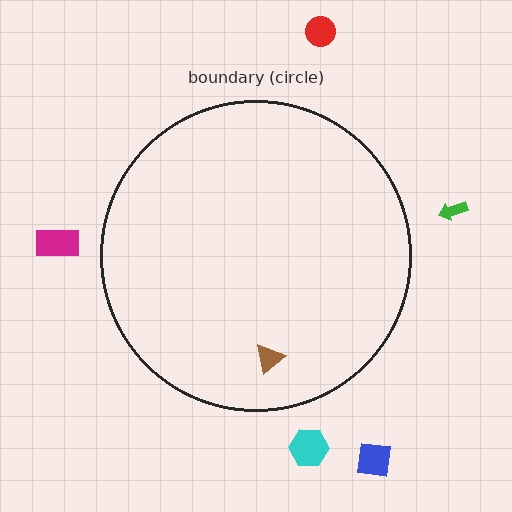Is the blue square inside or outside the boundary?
Outside.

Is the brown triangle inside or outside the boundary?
Inside.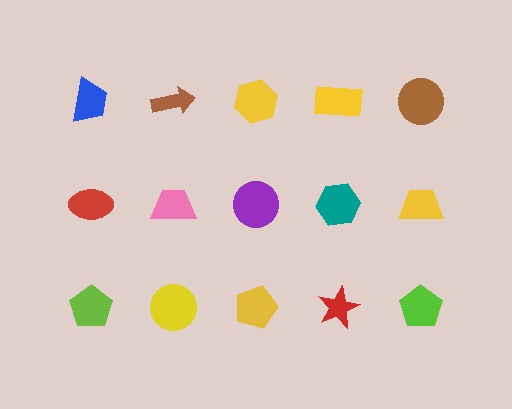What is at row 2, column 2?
A pink trapezoid.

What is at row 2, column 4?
A teal hexagon.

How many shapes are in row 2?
5 shapes.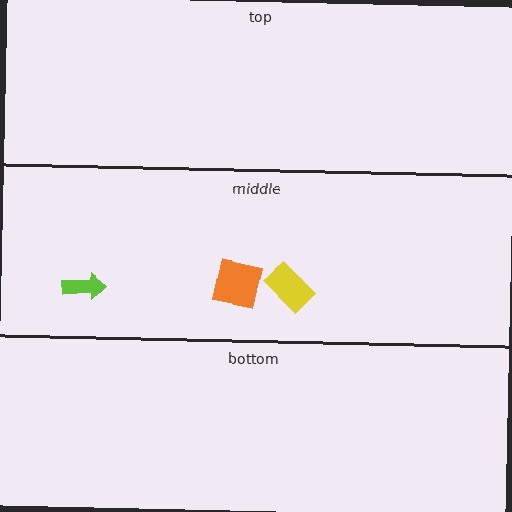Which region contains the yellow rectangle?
The middle region.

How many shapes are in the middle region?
3.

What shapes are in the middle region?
The lime arrow, the yellow rectangle, the orange square.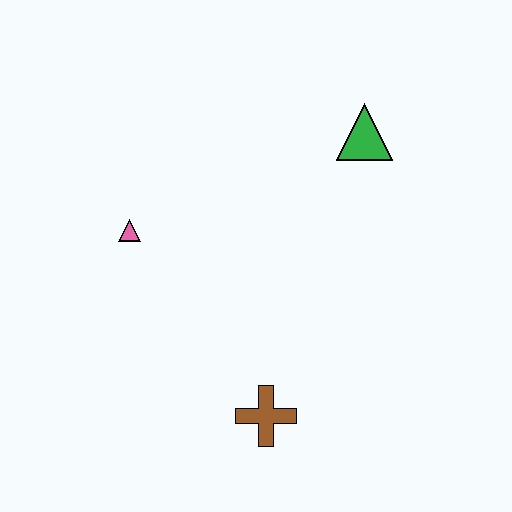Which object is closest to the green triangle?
The pink triangle is closest to the green triangle.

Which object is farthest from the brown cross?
The green triangle is farthest from the brown cross.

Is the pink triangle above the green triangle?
No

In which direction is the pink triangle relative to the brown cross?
The pink triangle is above the brown cross.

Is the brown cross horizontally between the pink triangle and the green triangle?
Yes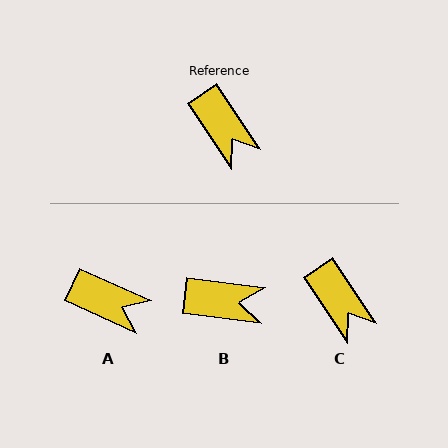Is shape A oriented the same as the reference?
No, it is off by about 32 degrees.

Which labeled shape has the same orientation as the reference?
C.